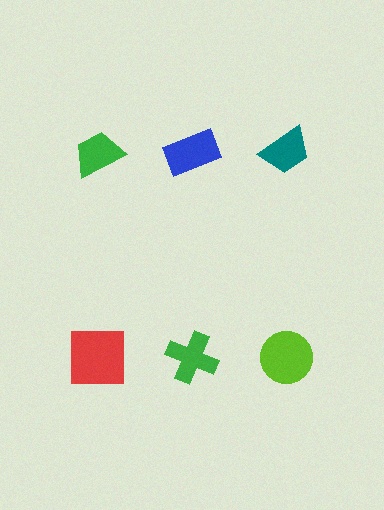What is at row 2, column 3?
A lime circle.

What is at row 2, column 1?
A red square.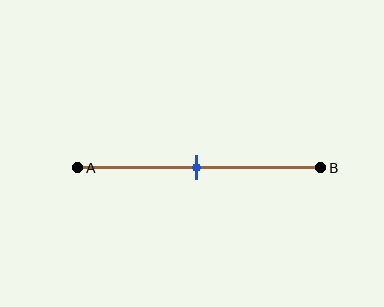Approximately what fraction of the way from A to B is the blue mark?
The blue mark is approximately 50% of the way from A to B.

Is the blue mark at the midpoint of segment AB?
Yes, the mark is approximately at the midpoint.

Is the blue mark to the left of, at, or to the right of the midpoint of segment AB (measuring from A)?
The blue mark is approximately at the midpoint of segment AB.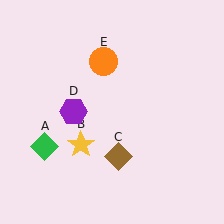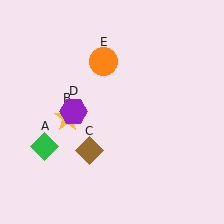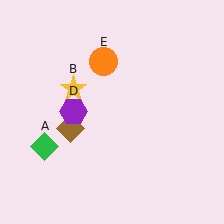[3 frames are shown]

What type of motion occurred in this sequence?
The yellow star (object B), brown diamond (object C) rotated clockwise around the center of the scene.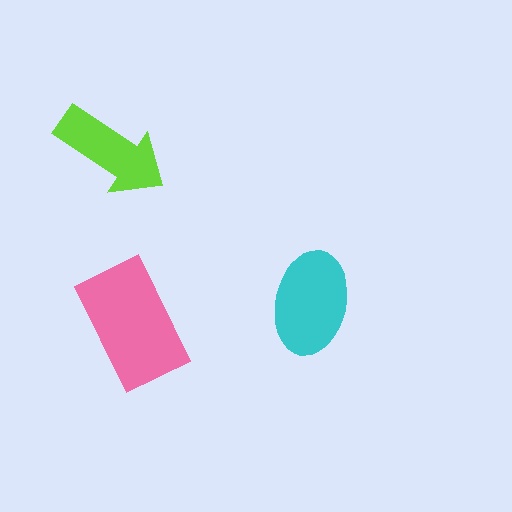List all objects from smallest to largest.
The lime arrow, the cyan ellipse, the pink rectangle.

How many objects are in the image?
There are 3 objects in the image.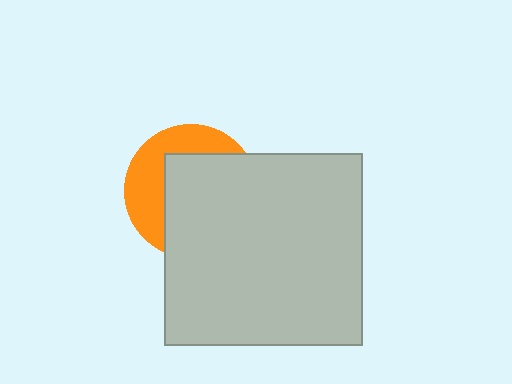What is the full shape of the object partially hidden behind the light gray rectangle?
The partially hidden object is an orange circle.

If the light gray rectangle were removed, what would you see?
You would see the complete orange circle.